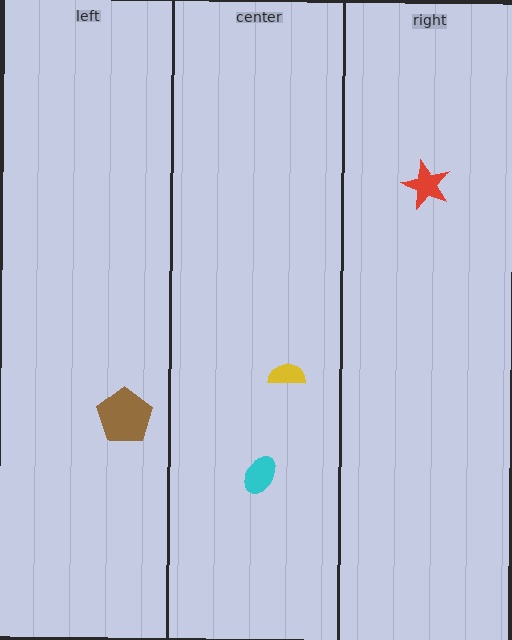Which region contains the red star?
The right region.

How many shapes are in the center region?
2.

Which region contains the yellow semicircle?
The center region.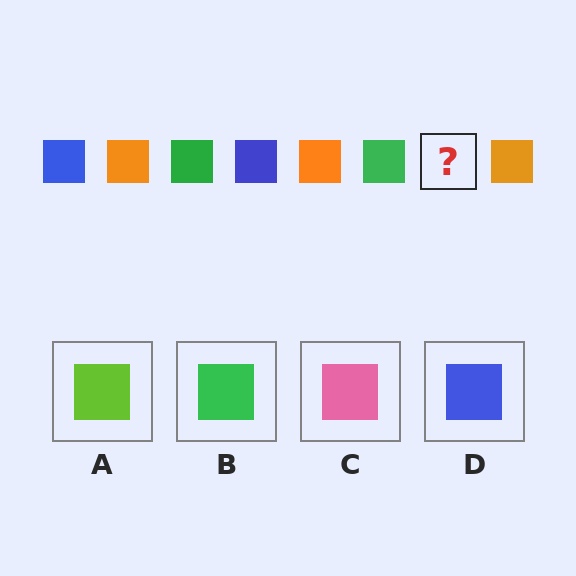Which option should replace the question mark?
Option D.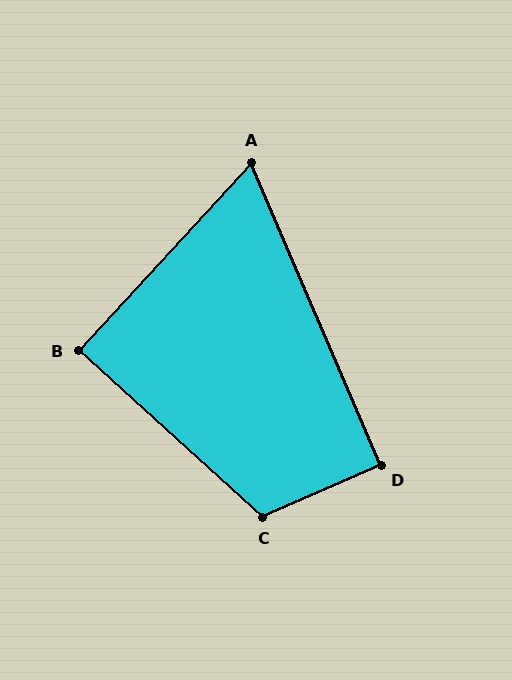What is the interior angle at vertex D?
Approximately 90 degrees (approximately right).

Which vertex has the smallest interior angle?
A, at approximately 66 degrees.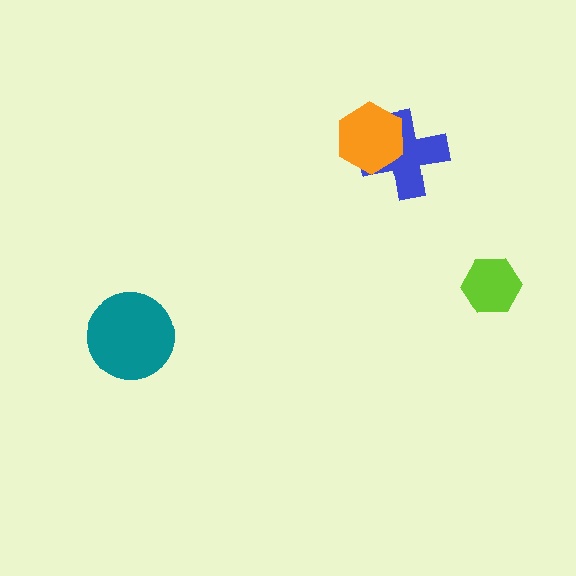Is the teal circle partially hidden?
No, no other shape covers it.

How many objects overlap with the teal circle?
0 objects overlap with the teal circle.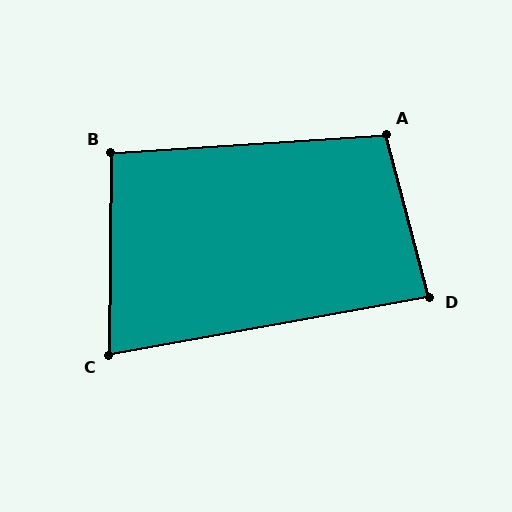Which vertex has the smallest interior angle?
C, at approximately 79 degrees.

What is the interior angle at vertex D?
Approximately 85 degrees (approximately right).